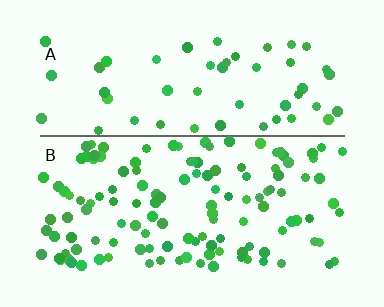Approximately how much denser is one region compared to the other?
Approximately 2.3× — region B over region A.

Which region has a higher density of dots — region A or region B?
B (the bottom).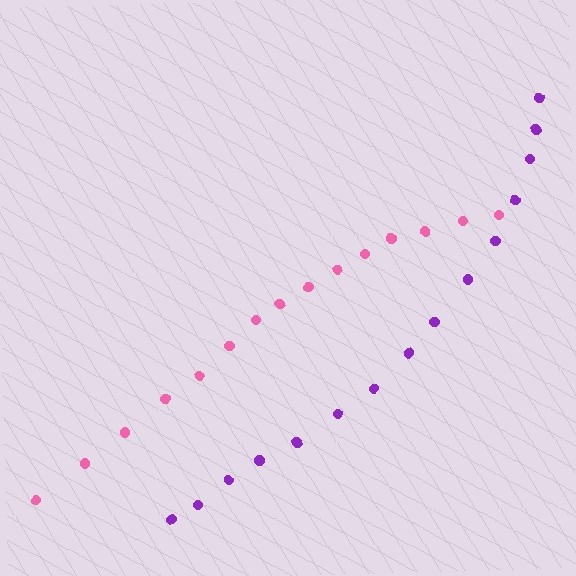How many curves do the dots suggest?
There are 2 distinct paths.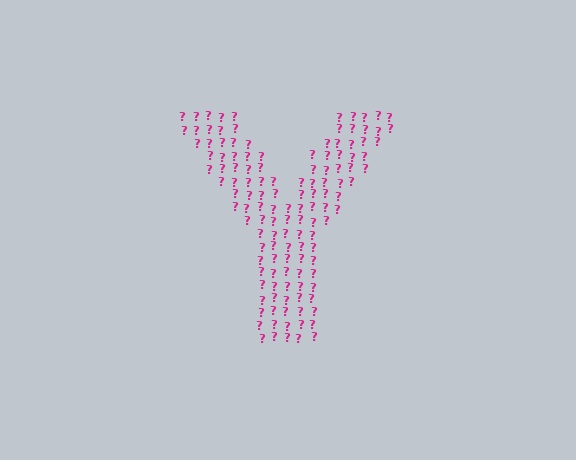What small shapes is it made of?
It is made of small question marks.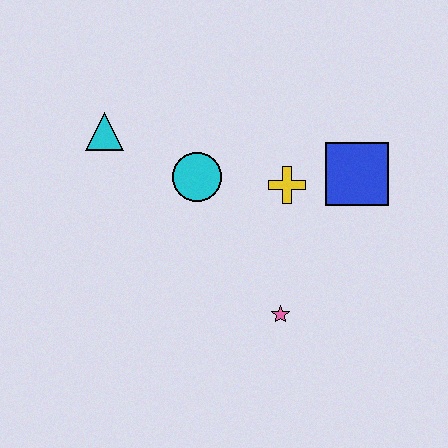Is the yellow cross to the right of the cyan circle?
Yes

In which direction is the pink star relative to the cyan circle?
The pink star is below the cyan circle.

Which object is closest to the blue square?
The yellow cross is closest to the blue square.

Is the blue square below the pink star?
No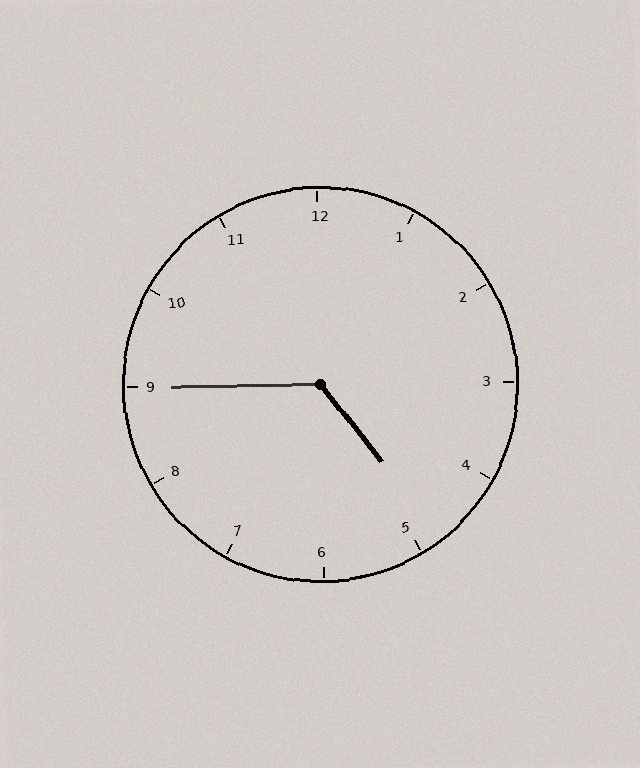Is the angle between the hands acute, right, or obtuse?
It is obtuse.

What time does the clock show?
4:45.